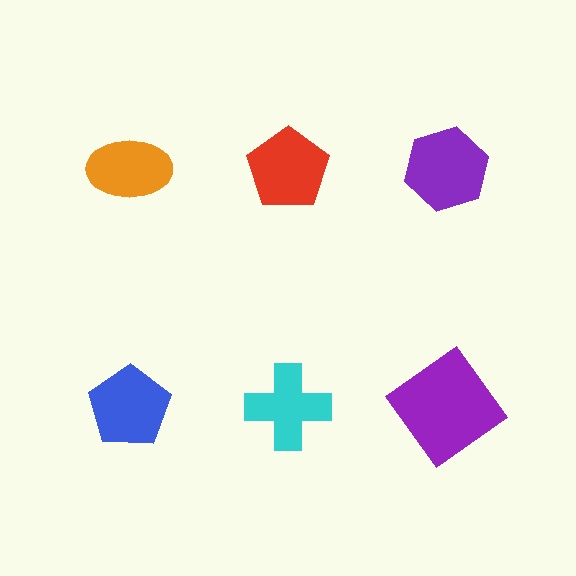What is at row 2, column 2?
A cyan cross.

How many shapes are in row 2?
3 shapes.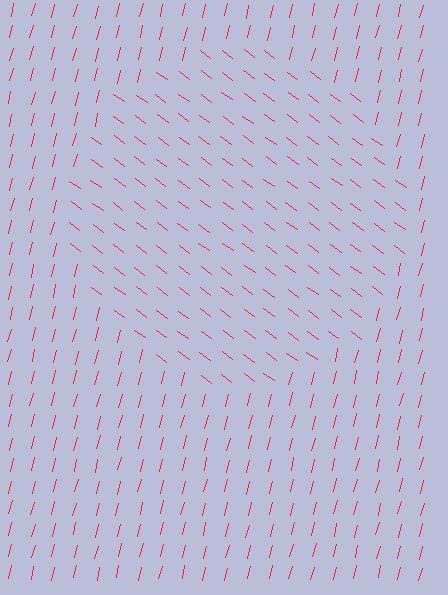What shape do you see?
I see a circle.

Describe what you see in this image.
The image is filled with small red line segments. A circle region in the image has lines oriented differently from the surrounding lines, creating a visible texture boundary.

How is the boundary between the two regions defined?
The boundary is defined purely by a change in line orientation (approximately 67 degrees difference). All lines are the same color and thickness.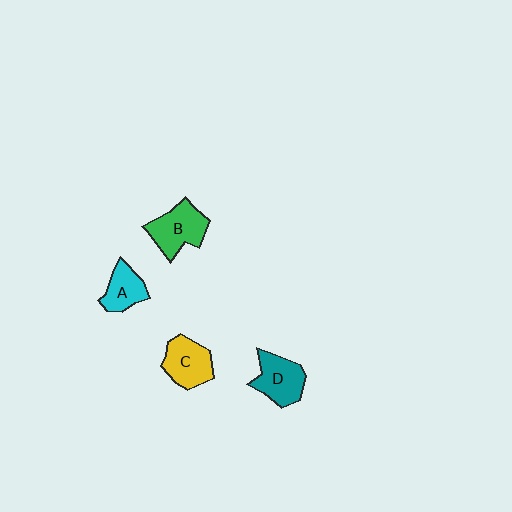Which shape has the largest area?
Shape B (green).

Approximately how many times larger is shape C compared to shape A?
Approximately 1.3 times.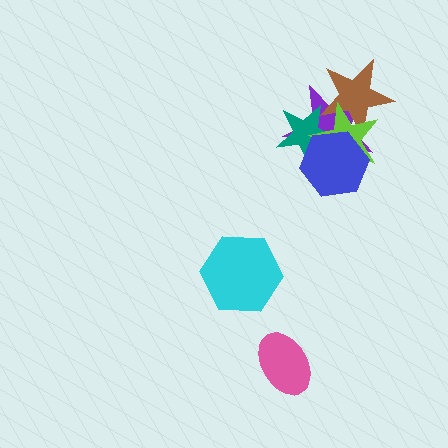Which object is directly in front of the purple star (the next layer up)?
The teal star is directly in front of the purple star.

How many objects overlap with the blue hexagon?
3 objects overlap with the blue hexagon.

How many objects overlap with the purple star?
4 objects overlap with the purple star.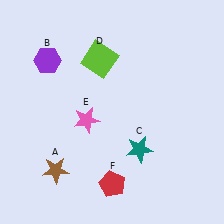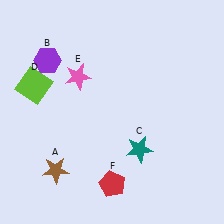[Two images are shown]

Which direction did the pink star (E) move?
The pink star (E) moved up.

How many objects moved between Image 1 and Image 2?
2 objects moved between the two images.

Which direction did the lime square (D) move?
The lime square (D) moved left.